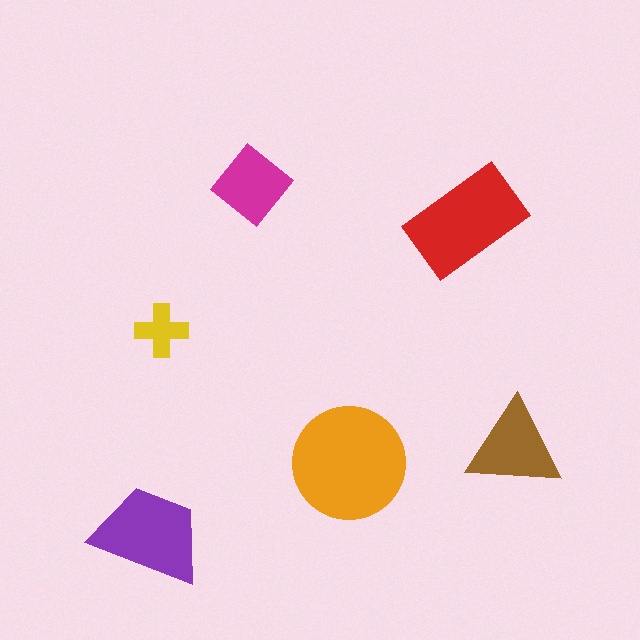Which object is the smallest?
The yellow cross.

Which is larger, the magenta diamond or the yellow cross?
The magenta diamond.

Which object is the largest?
The orange circle.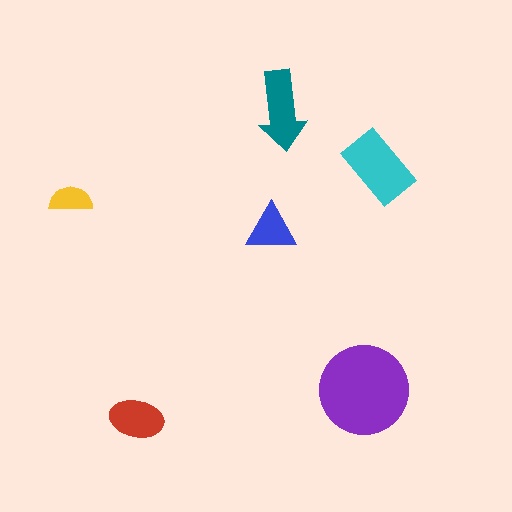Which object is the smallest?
The yellow semicircle.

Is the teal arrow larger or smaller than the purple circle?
Smaller.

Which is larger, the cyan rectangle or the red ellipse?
The cyan rectangle.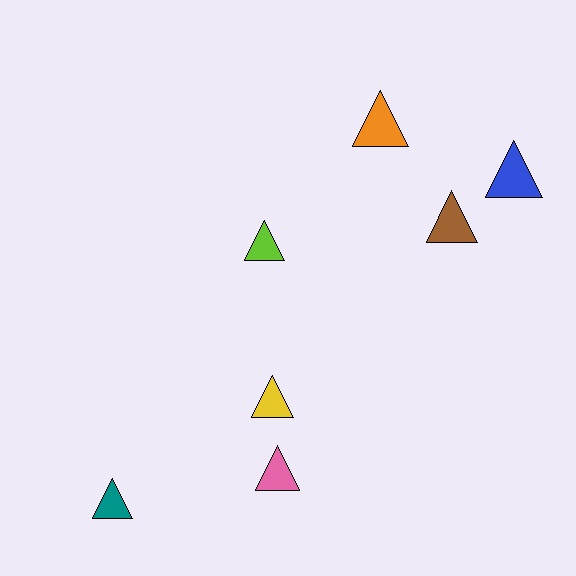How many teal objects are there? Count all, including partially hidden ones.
There is 1 teal object.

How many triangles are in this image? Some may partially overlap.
There are 7 triangles.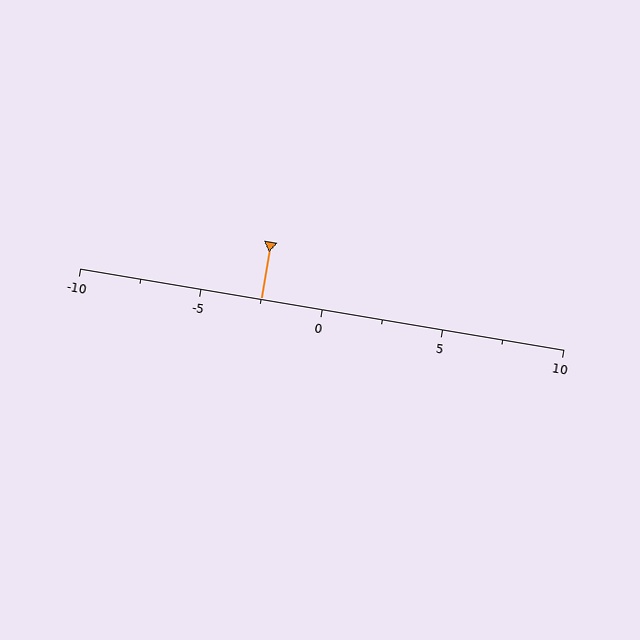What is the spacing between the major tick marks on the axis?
The major ticks are spaced 5 apart.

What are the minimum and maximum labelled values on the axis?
The axis runs from -10 to 10.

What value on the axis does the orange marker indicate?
The marker indicates approximately -2.5.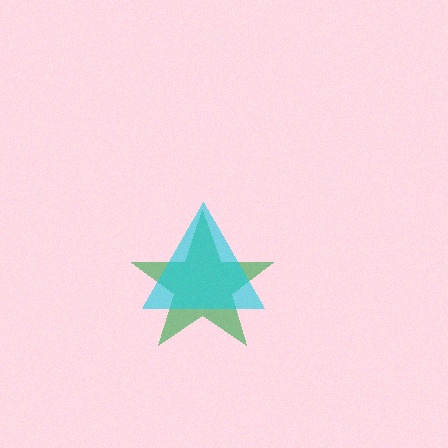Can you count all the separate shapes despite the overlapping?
Yes, there are 2 separate shapes.